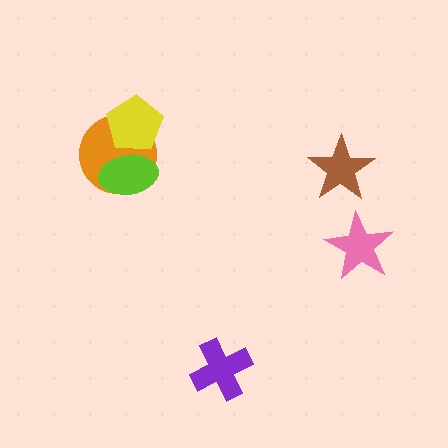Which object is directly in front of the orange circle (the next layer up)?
The yellow pentagon is directly in front of the orange circle.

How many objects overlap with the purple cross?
0 objects overlap with the purple cross.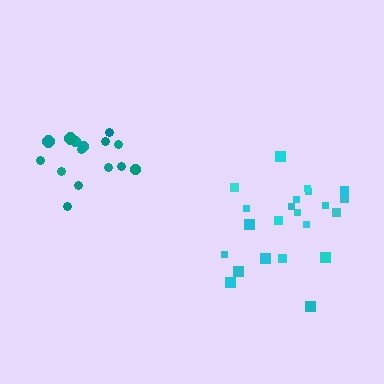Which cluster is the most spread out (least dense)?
Cyan.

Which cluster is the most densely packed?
Teal.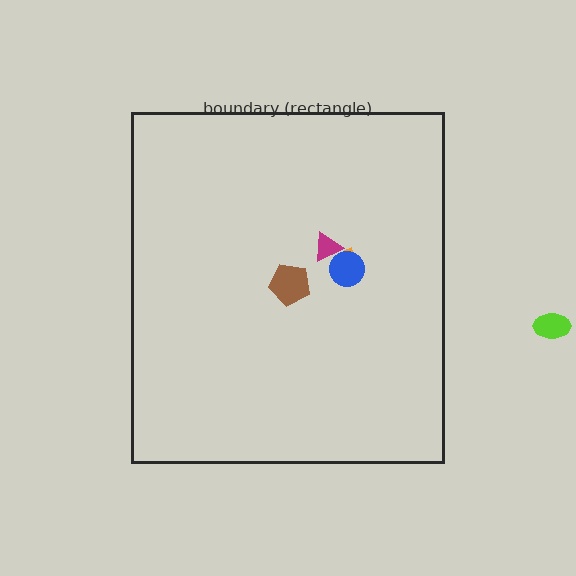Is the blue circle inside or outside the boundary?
Inside.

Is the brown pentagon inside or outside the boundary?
Inside.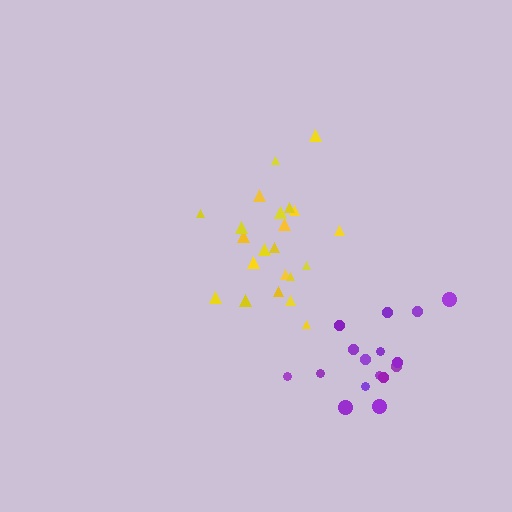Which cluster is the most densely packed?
Yellow.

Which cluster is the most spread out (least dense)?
Purple.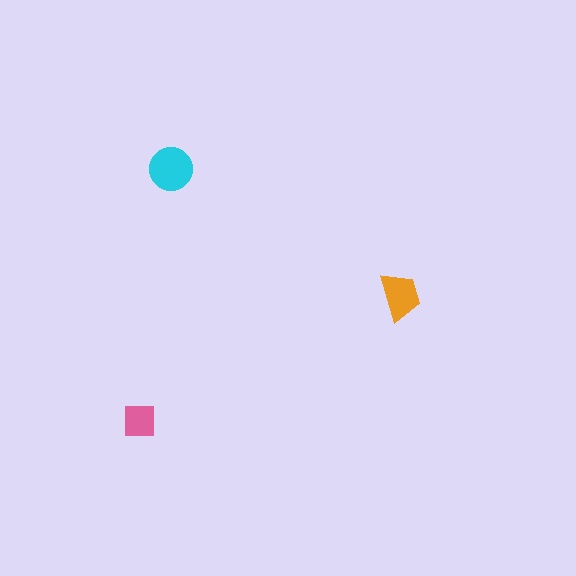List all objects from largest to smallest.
The cyan circle, the orange trapezoid, the pink square.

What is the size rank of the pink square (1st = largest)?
3rd.